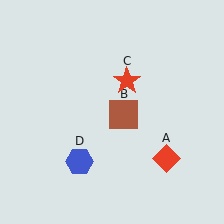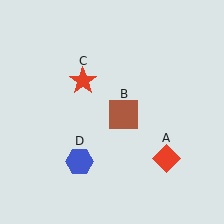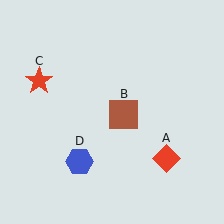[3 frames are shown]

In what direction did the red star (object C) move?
The red star (object C) moved left.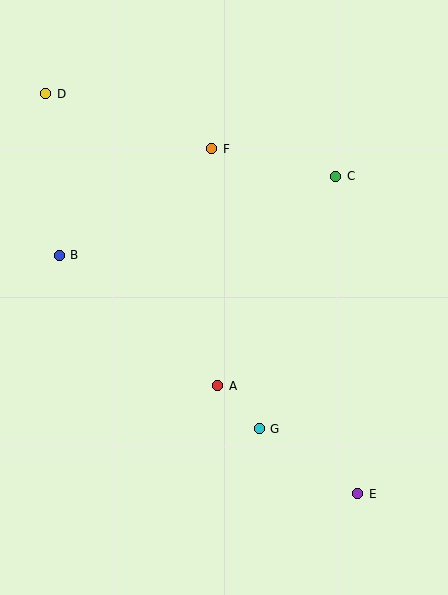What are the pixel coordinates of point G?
Point G is at (259, 429).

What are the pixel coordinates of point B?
Point B is at (59, 255).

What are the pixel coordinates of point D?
Point D is at (46, 94).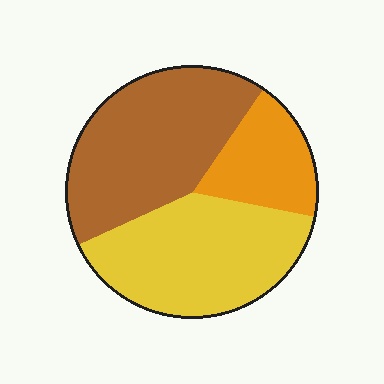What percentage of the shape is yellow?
Yellow covers 40% of the shape.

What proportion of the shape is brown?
Brown covers 42% of the shape.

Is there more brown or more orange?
Brown.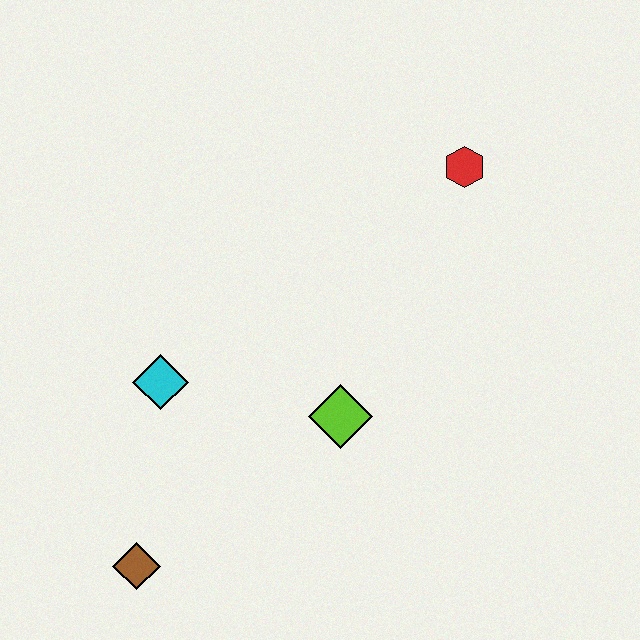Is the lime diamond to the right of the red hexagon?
No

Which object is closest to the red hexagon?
The lime diamond is closest to the red hexagon.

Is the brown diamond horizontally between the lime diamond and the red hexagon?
No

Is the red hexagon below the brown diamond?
No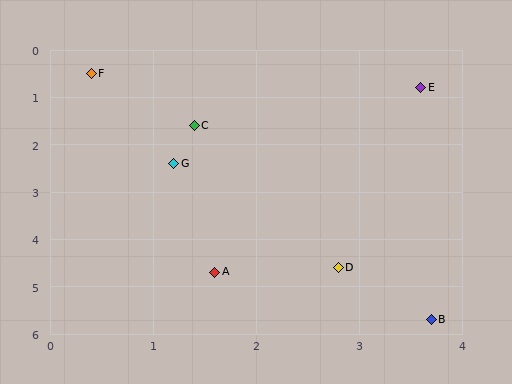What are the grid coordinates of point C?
Point C is at approximately (1.4, 1.6).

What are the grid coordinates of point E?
Point E is at approximately (3.6, 0.8).